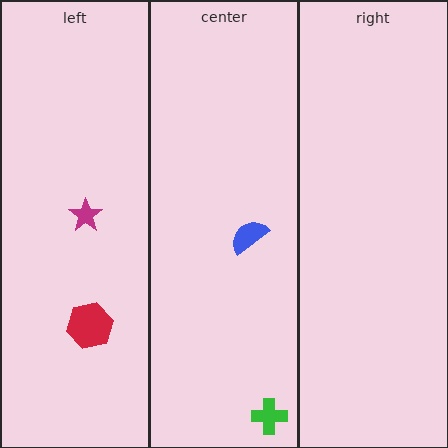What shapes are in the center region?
The green cross, the blue semicircle.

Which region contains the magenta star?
The left region.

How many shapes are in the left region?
2.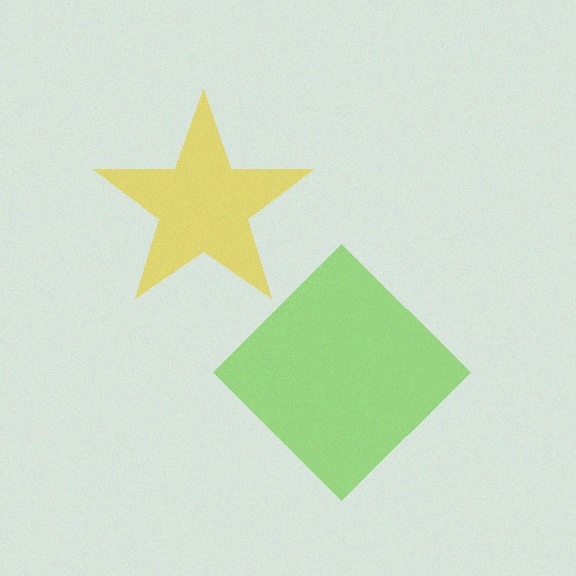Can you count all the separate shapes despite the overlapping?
Yes, there are 2 separate shapes.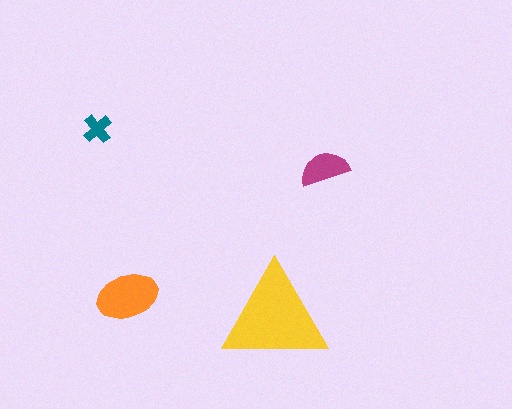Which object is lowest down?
The yellow triangle is bottommost.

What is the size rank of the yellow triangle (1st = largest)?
1st.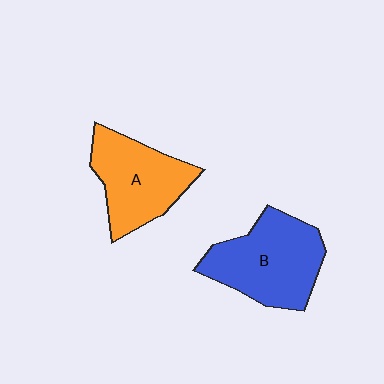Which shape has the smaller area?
Shape A (orange).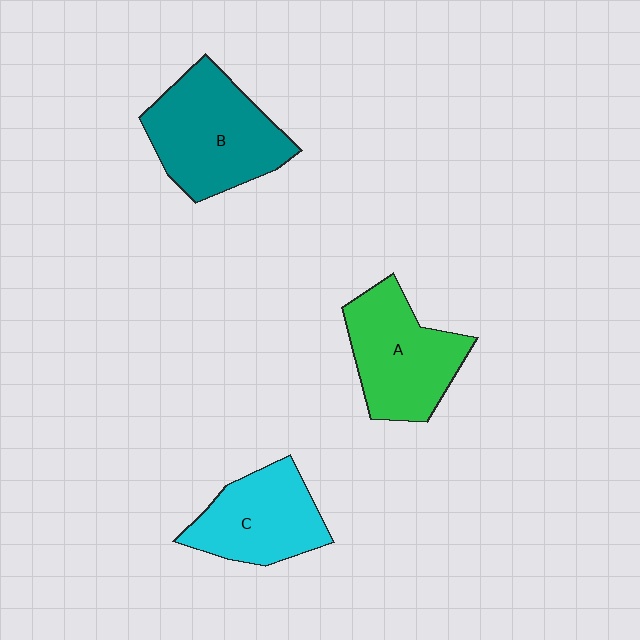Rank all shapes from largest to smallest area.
From largest to smallest: B (teal), A (green), C (cyan).